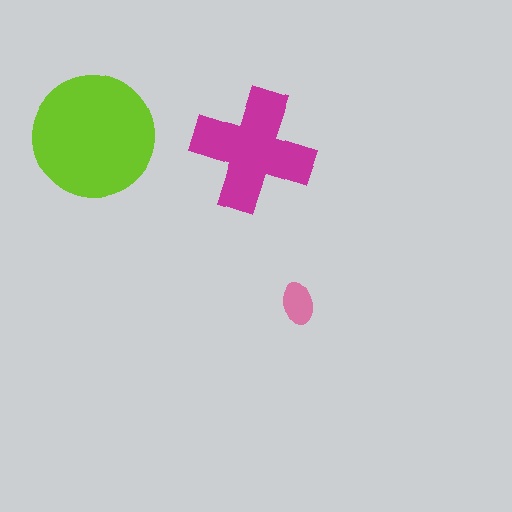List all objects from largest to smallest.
The lime circle, the magenta cross, the pink ellipse.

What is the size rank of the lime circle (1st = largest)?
1st.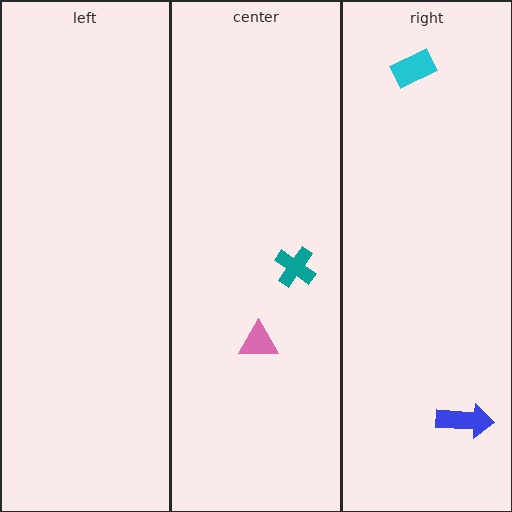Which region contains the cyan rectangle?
The right region.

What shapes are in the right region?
The blue arrow, the cyan rectangle.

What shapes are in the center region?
The teal cross, the pink triangle.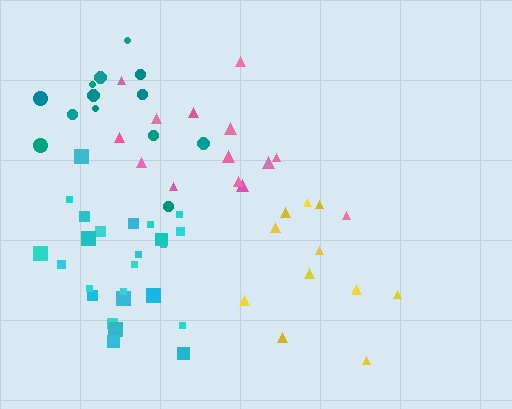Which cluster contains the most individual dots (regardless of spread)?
Cyan (25).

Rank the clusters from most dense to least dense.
cyan, yellow, teal, pink.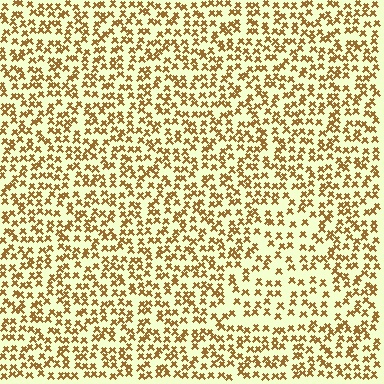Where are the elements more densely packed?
The elements are more densely packed outside the triangle boundary.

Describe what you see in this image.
The image contains small brown elements arranged at two different densities. A triangle-shaped region is visible where the elements are less densely packed than the surrounding area.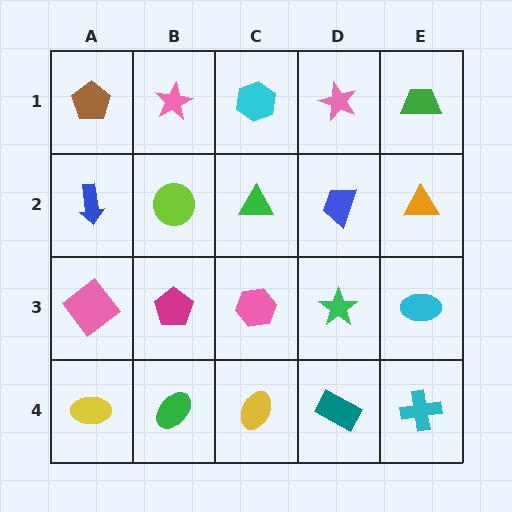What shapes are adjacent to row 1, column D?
A blue trapezoid (row 2, column D), a cyan hexagon (row 1, column C), a green trapezoid (row 1, column E).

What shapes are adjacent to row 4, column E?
A cyan ellipse (row 3, column E), a teal rectangle (row 4, column D).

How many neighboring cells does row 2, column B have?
4.